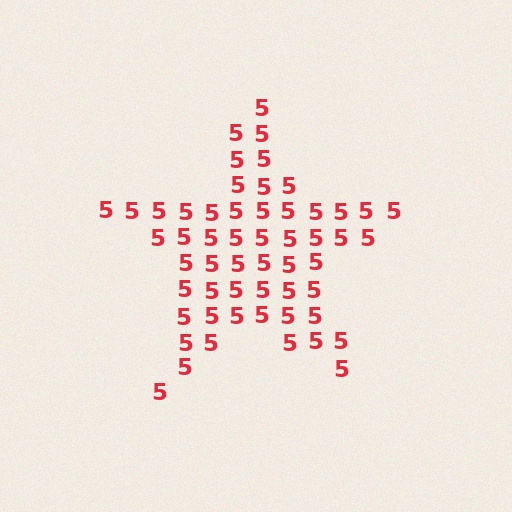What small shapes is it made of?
It is made of small digit 5's.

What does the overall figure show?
The overall figure shows a star.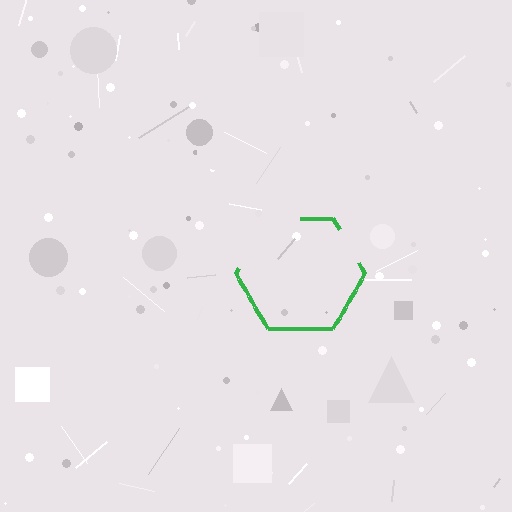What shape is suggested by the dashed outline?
The dashed outline suggests a hexagon.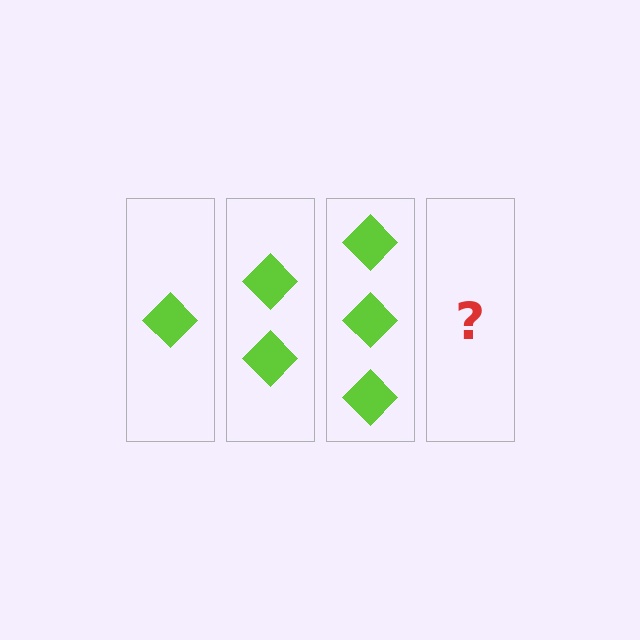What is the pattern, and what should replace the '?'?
The pattern is that each step adds one more diamond. The '?' should be 4 diamonds.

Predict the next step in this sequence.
The next step is 4 diamonds.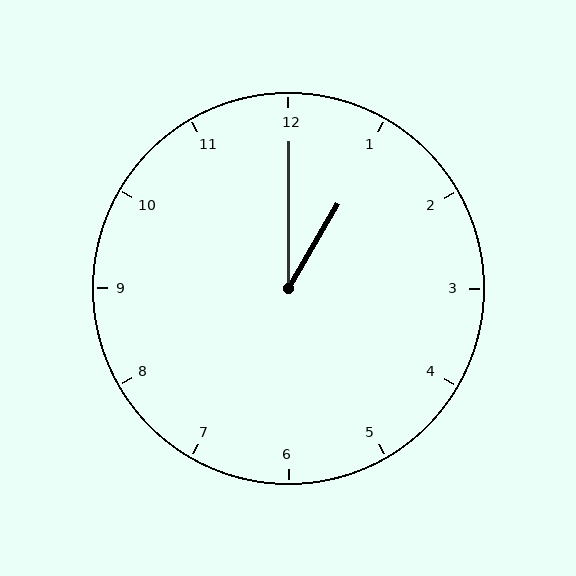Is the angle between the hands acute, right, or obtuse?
It is acute.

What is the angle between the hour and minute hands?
Approximately 30 degrees.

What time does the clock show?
1:00.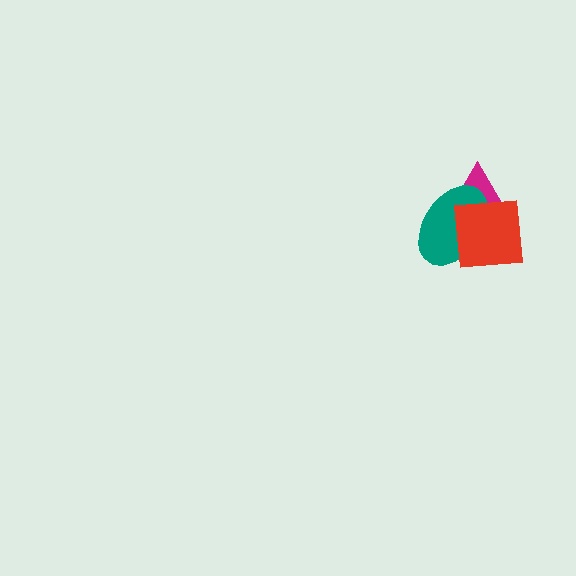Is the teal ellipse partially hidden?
Yes, it is partially covered by another shape.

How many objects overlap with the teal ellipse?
2 objects overlap with the teal ellipse.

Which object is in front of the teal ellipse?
The red square is in front of the teal ellipse.